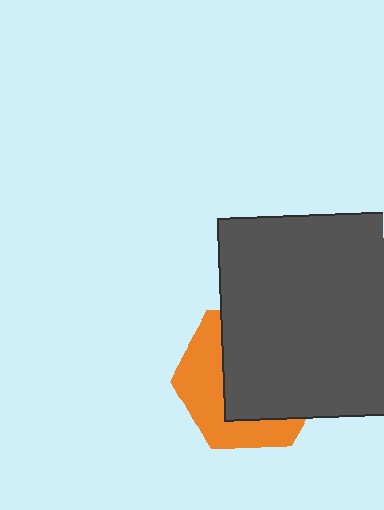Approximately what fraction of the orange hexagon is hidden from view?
Roughly 61% of the orange hexagon is hidden behind the dark gray square.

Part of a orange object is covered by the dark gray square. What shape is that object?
It is a hexagon.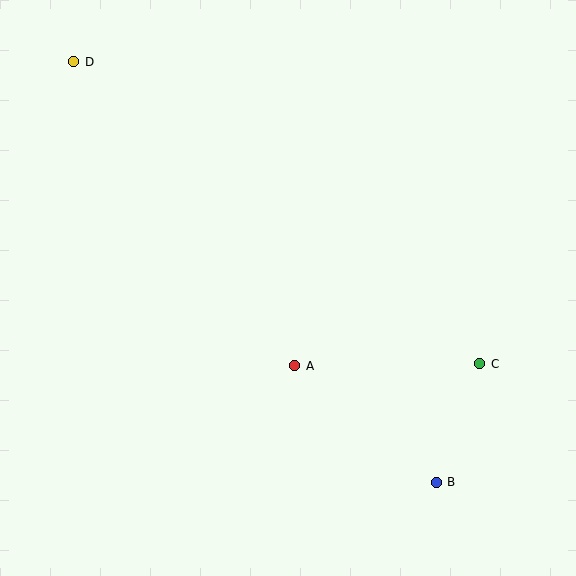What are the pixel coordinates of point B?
Point B is at (436, 482).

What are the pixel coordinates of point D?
Point D is at (74, 62).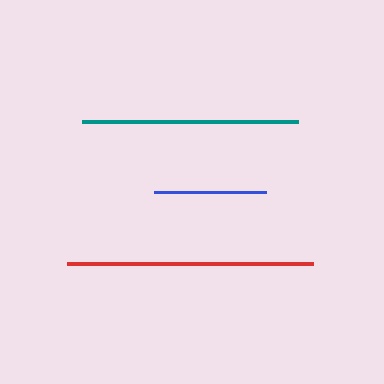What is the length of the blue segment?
The blue segment is approximately 112 pixels long.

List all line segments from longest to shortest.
From longest to shortest: red, teal, blue.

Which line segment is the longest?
The red line is the longest at approximately 246 pixels.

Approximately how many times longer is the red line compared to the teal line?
The red line is approximately 1.1 times the length of the teal line.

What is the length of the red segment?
The red segment is approximately 246 pixels long.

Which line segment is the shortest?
The blue line is the shortest at approximately 112 pixels.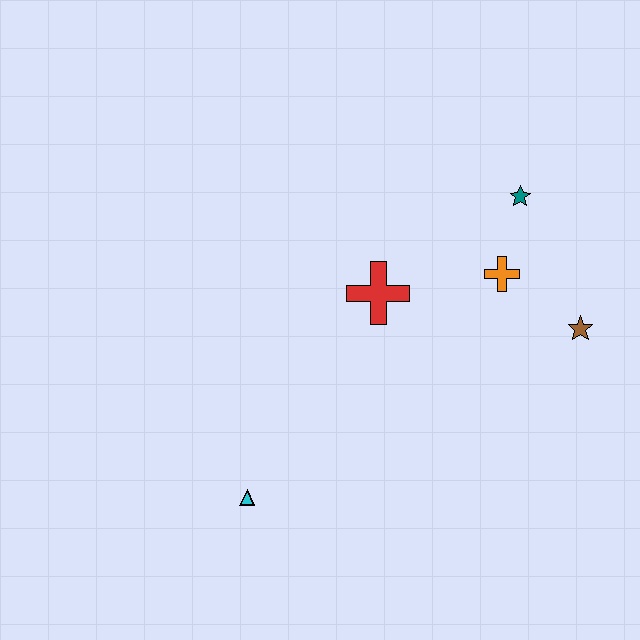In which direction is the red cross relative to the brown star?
The red cross is to the left of the brown star.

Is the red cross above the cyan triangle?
Yes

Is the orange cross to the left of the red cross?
No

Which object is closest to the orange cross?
The teal star is closest to the orange cross.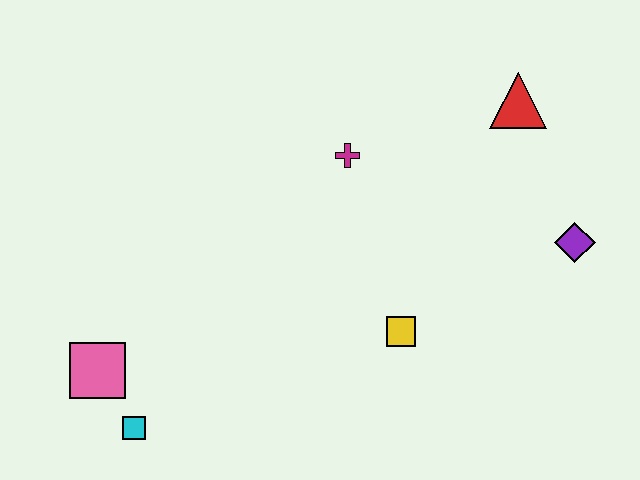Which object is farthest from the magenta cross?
The cyan square is farthest from the magenta cross.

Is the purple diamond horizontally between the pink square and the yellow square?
No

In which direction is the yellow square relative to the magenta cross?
The yellow square is below the magenta cross.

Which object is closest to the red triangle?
The purple diamond is closest to the red triangle.